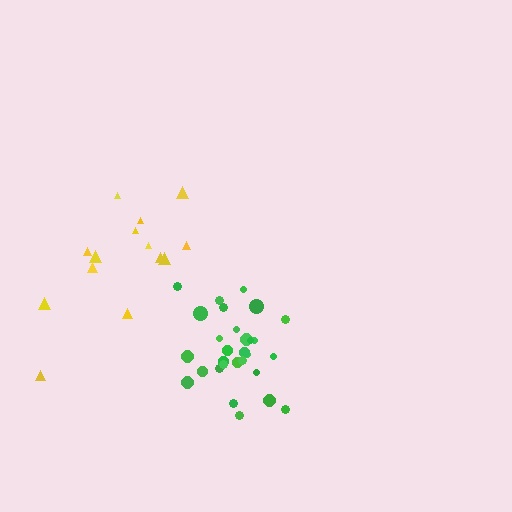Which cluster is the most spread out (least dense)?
Yellow.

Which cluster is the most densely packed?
Green.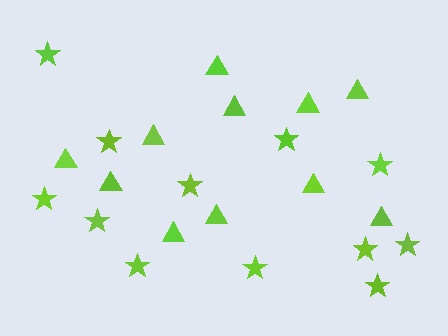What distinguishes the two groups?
There are 2 groups: one group of triangles (11) and one group of stars (12).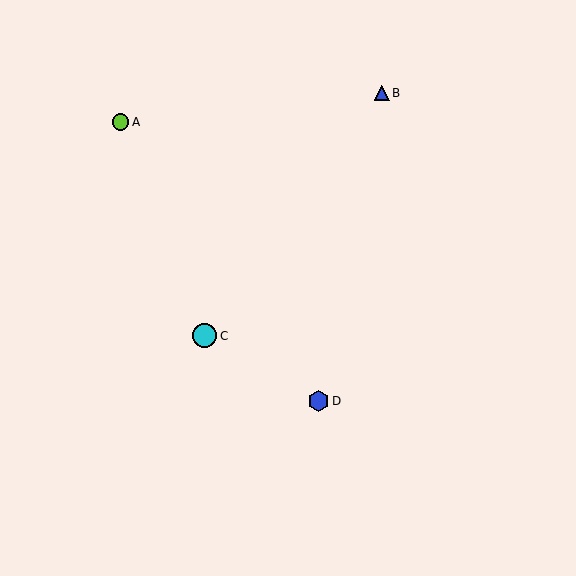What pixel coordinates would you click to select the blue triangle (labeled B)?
Click at (382, 93) to select the blue triangle B.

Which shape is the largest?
The cyan circle (labeled C) is the largest.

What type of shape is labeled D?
Shape D is a blue hexagon.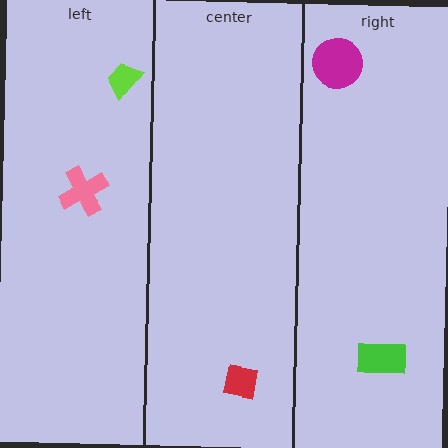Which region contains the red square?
The center region.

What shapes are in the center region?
The red square.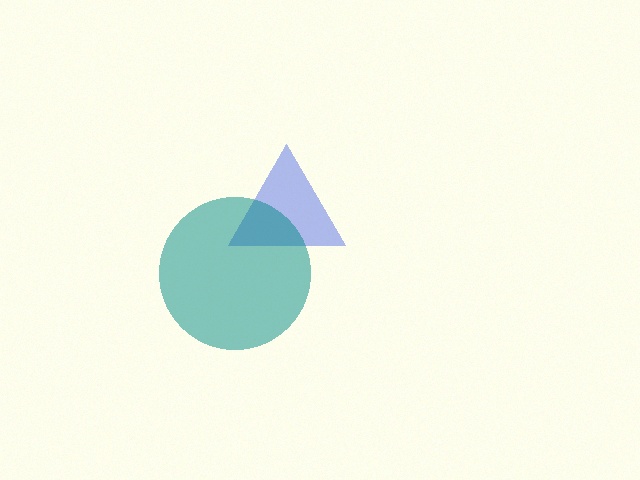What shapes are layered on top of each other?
The layered shapes are: a blue triangle, a teal circle.